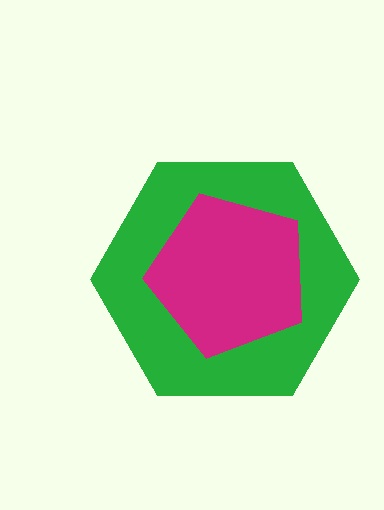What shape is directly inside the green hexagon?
The magenta pentagon.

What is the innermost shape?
The magenta pentagon.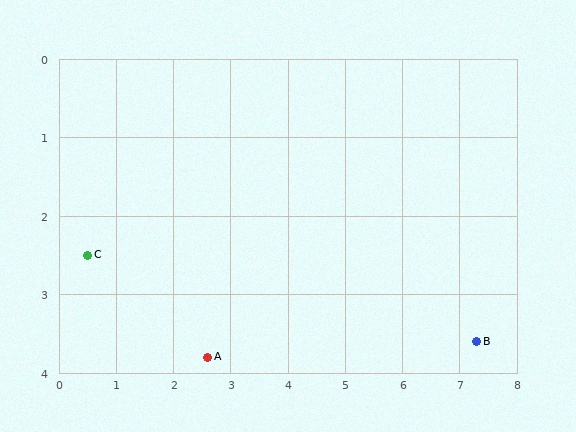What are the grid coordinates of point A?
Point A is at approximately (2.6, 3.8).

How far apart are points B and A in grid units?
Points B and A are about 4.7 grid units apart.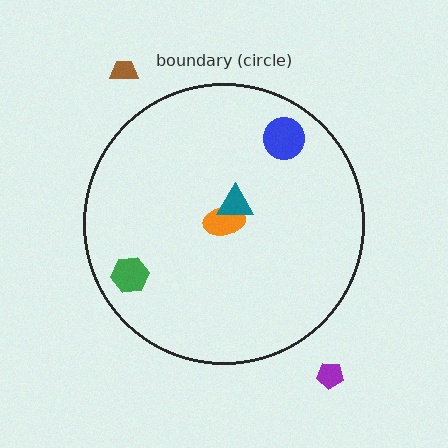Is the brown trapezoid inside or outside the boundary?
Outside.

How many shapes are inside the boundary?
4 inside, 2 outside.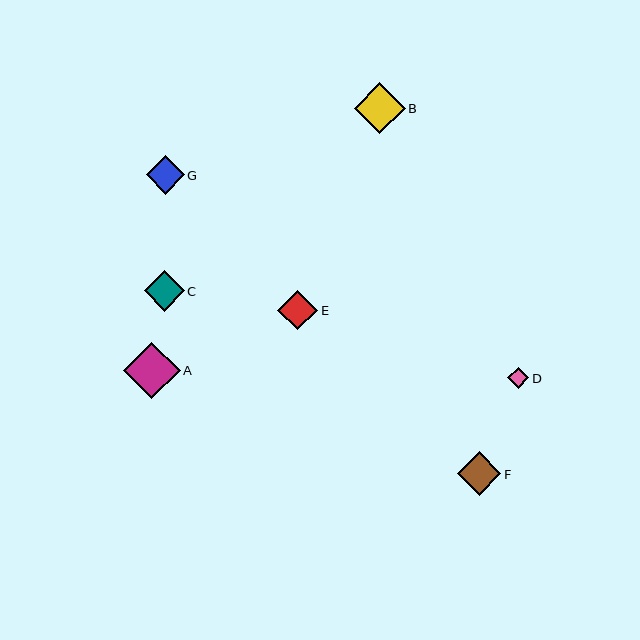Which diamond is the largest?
Diamond A is the largest with a size of approximately 57 pixels.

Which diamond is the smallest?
Diamond D is the smallest with a size of approximately 21 pixels.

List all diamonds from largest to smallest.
From largest to smallest: A, B, F, C, E, G, D.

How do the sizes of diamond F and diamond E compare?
Diamond F and diamond E are approximately the same size.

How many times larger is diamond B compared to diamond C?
Diamond B is approximately 1.2 times the size of diamond C.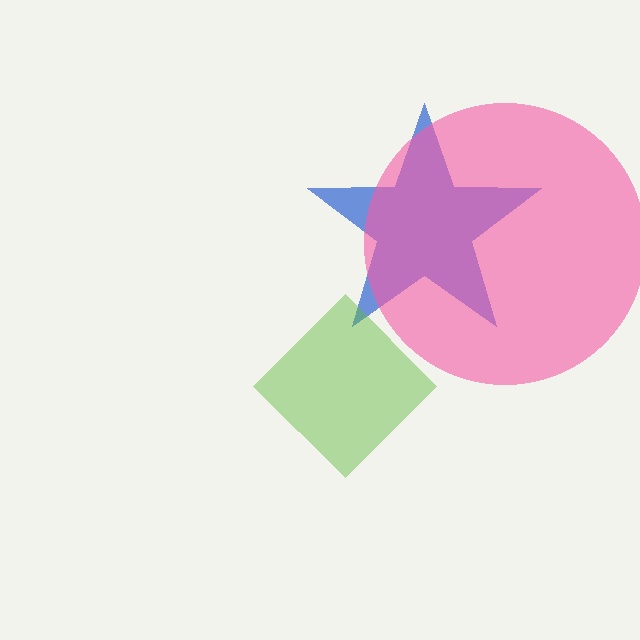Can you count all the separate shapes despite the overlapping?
Yes, there are 3 separate shapes.